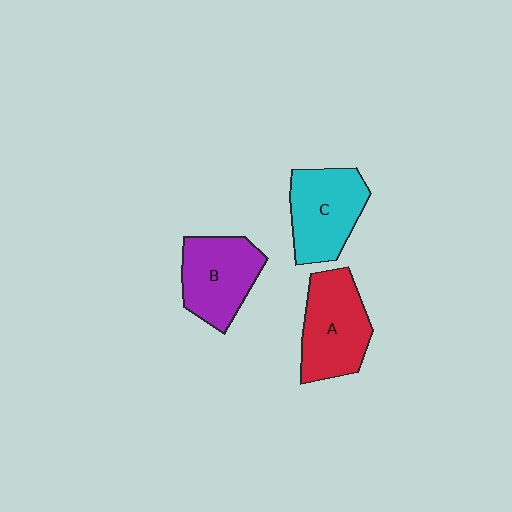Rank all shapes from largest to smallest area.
From largest to smallest: A (red), C (cyan), B (purple).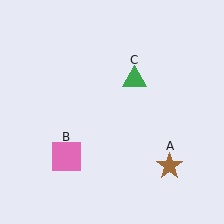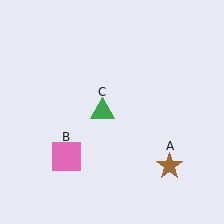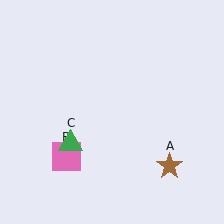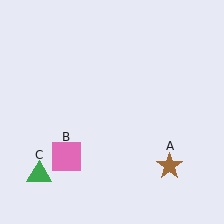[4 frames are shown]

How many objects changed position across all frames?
1 object changed position: green triangle (object C).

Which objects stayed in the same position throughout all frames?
Brown star (object A) and pink square (object B) remained stationary.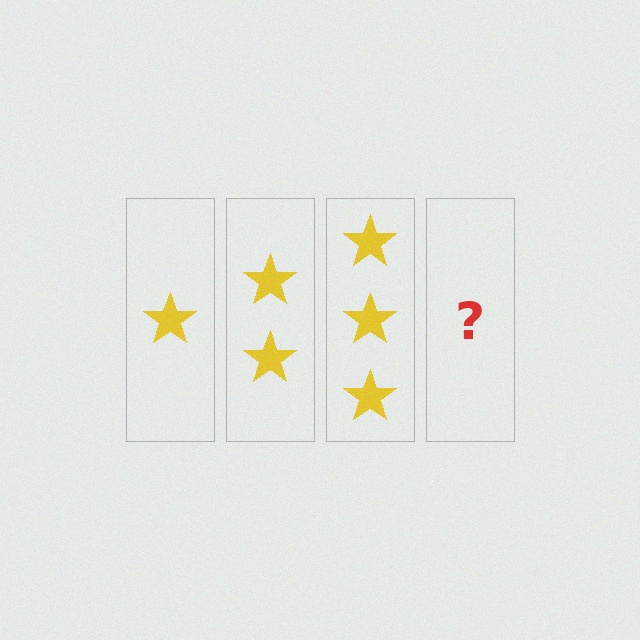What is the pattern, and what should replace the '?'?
The pattern is that each step adds one more star. The '?' should be 4 stars.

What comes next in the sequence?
The next element should be 4 stars.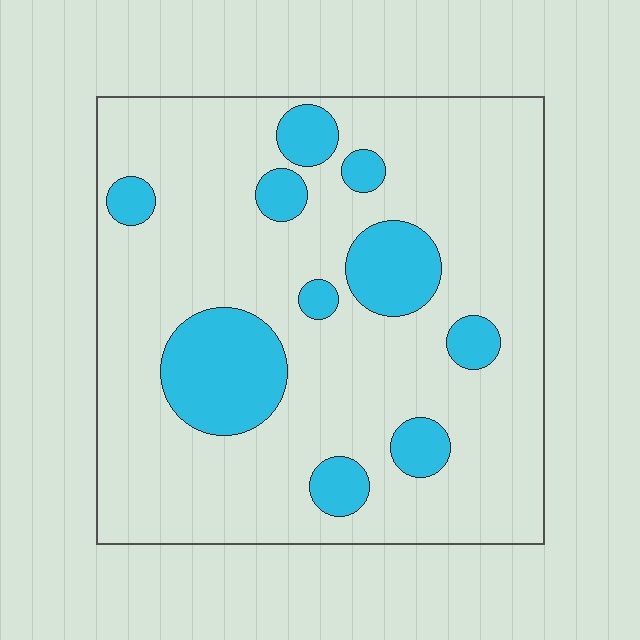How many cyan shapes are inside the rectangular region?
10.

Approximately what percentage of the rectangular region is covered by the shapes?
Approximately 20%.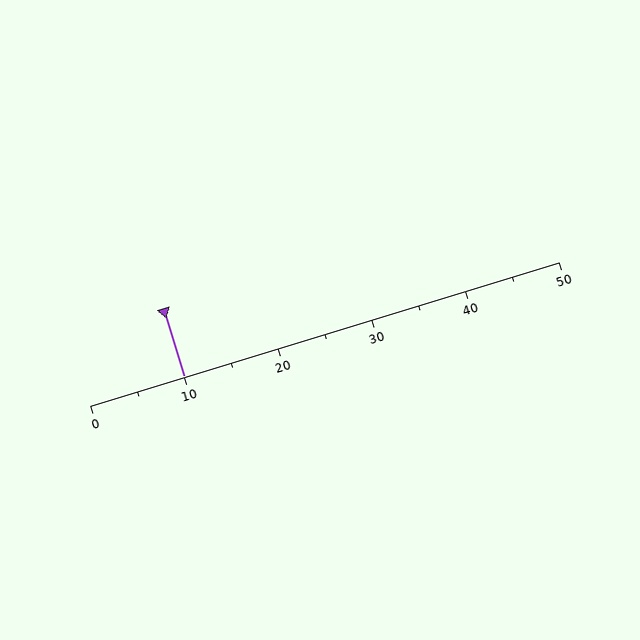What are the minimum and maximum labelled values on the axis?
The axis runs from 0 to 50.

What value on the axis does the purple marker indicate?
The marker indicates approximately 10.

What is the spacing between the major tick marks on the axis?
The major ticks are spaced 10 apart.